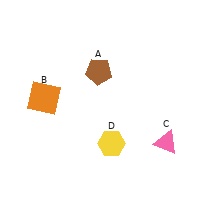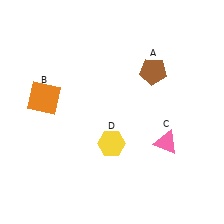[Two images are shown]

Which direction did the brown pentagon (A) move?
The brown pentagon (A) moved right.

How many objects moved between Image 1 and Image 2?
1 object moved between the two images.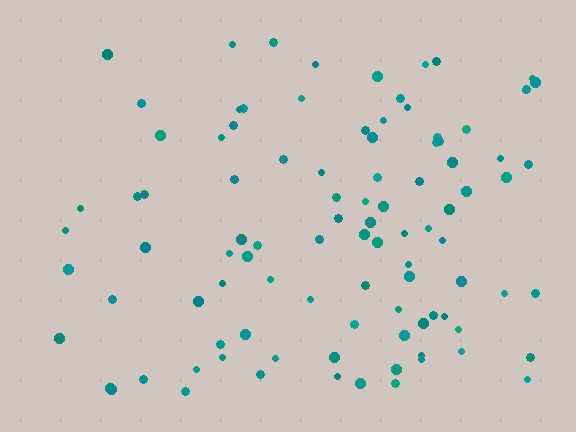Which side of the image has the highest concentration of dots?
The right.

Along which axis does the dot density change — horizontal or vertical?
Horizontal.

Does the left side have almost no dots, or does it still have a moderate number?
Still a moderate number, just noticeably fewer than the right.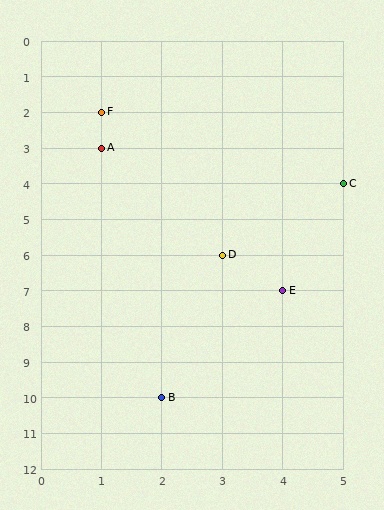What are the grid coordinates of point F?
Point F is at grid coordinates (1, 2).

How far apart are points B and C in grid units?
Points B and C are 3 columns and 6 rows apart (about 6.7 grid units diagonally).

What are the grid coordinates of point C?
Point C is at grid coordinates (5, 4).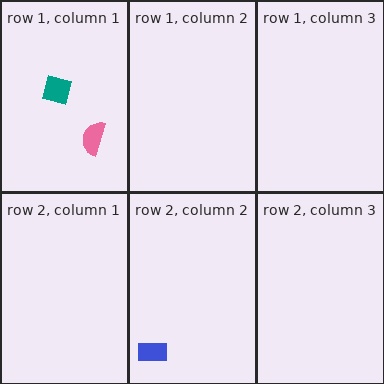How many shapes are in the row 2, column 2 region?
1.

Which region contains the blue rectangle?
The row 2, column 2 region.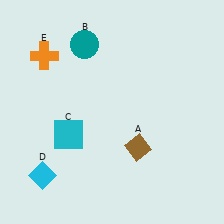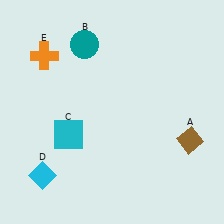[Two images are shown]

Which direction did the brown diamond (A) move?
The brown diamond (A) moved right.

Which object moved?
The brown diamond (A) moved right.